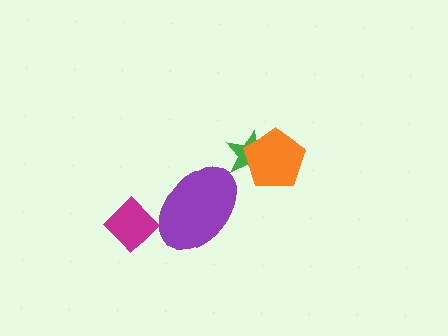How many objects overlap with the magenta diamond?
1 object overlaps with the magenta diamond.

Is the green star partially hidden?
Yes, it is partially covered by another shape.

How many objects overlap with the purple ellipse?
1 object overlaps with the purple ellipse.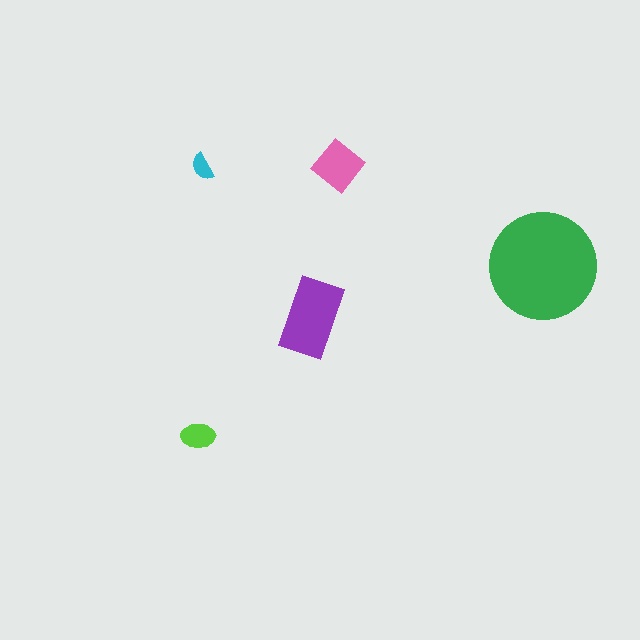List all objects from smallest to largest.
The cyan semicircle, the lime ellipse, the pink diamond, the purple rectangle, the green circle.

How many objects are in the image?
There are 5 objects in the image.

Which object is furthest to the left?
The lime ellipse is leftmost.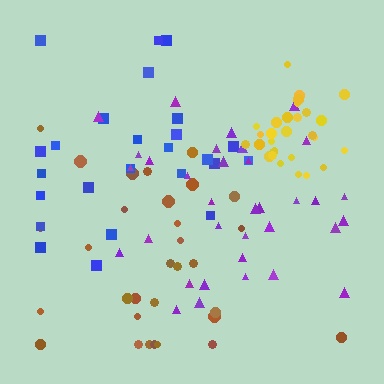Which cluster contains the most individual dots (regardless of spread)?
Purple (34).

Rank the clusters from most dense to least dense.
yellow, purple, brown, blue.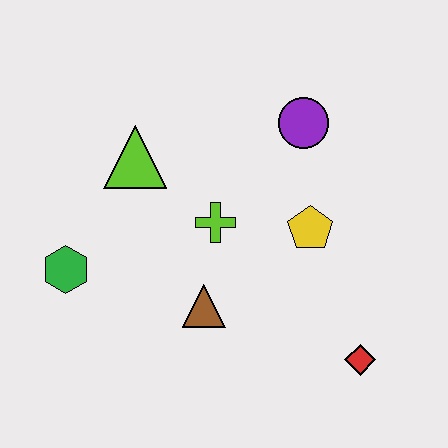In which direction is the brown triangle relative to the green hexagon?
The brown triangle is to the right of the green hexagon.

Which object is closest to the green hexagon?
The lime triangle is closest to the green hexagon.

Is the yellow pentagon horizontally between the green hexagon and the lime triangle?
No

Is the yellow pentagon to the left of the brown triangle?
No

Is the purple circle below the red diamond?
No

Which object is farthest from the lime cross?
The red diamond is farthest from the lime cross.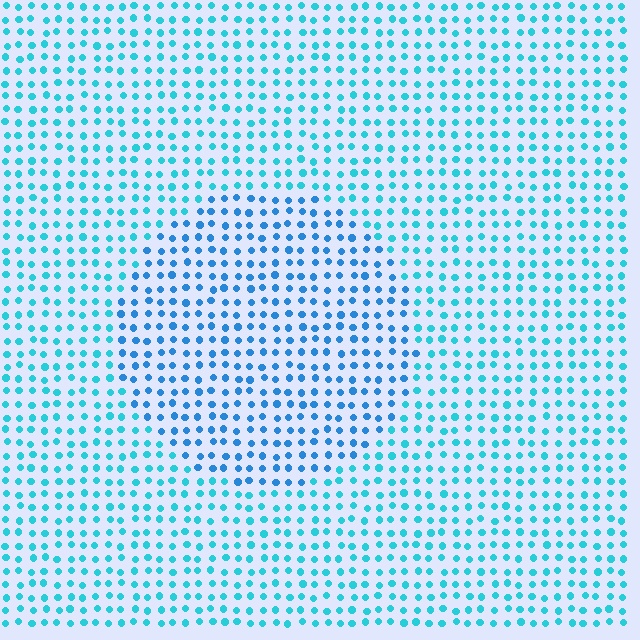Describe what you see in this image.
The image is filled with small cyan elements in a uniform arrangement. A circle-shaped region is visible where the elements are tinted to a slightly different hue, forming a subtle color boundary.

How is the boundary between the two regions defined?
The boundary is defined purely by a slight shift in hue (about 24 degrees). Spacing, size, and orientation are identical on both sides.